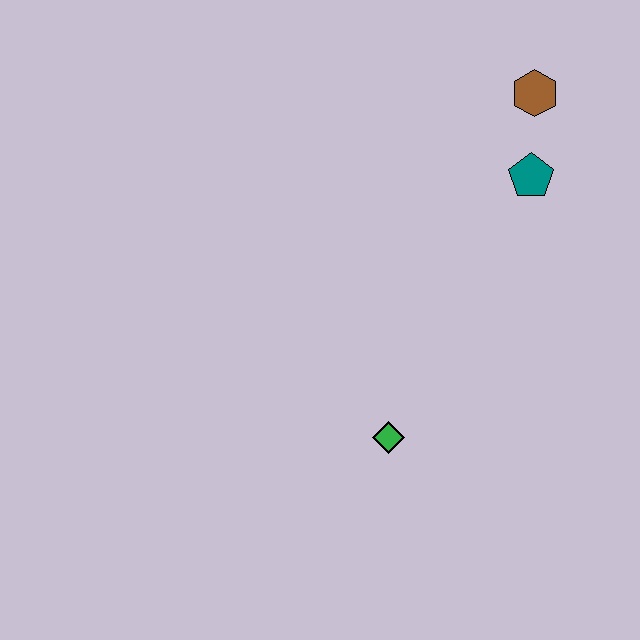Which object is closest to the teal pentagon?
The brown hexagon is closest to the teal pentagon.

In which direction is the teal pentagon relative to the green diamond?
The teal pentagon is above the green diamond.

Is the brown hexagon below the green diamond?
No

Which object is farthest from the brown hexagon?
The green diamond is farthest from the brown hexagon.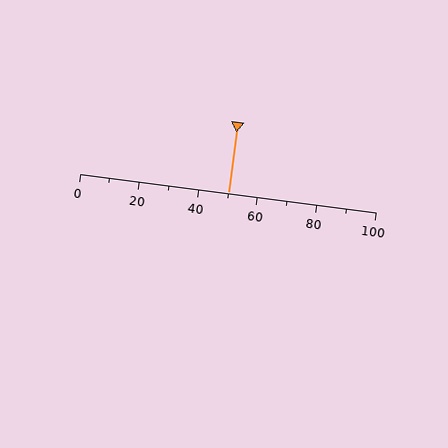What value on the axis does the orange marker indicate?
The marker indicates approximately 50.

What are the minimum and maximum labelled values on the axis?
The axis runs from 0 to 100.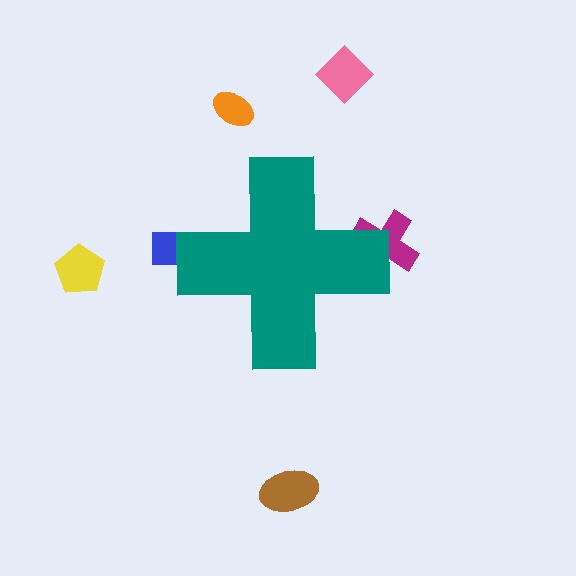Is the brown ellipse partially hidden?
No, the brown ellipse is fully visible.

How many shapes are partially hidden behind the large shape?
2 shapes are partially hidden.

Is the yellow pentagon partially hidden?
No, the yellow pentagon is fully visible.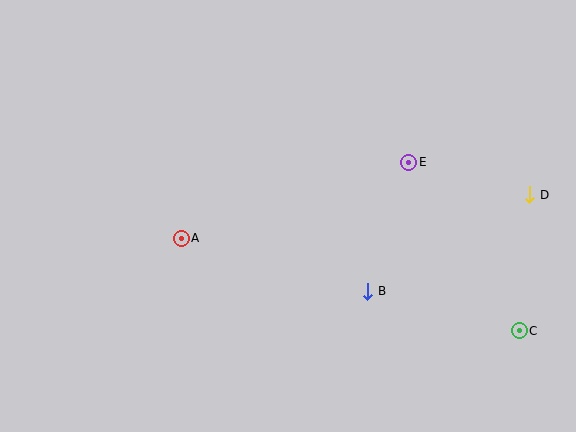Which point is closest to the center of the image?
Point A at (181, 238) is closest to the center.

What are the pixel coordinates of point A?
Point A is at (181, 238).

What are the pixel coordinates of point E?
Point E is at (409, 162).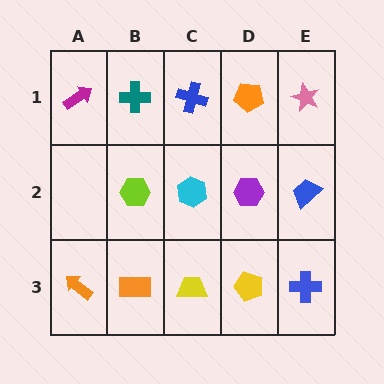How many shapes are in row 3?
5 shapes.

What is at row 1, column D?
An orange pentagon.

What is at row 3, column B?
An orange rectangle.